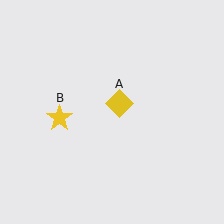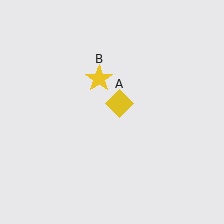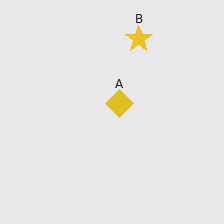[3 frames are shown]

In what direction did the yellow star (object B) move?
The yellow star (object B) moved up and to the right.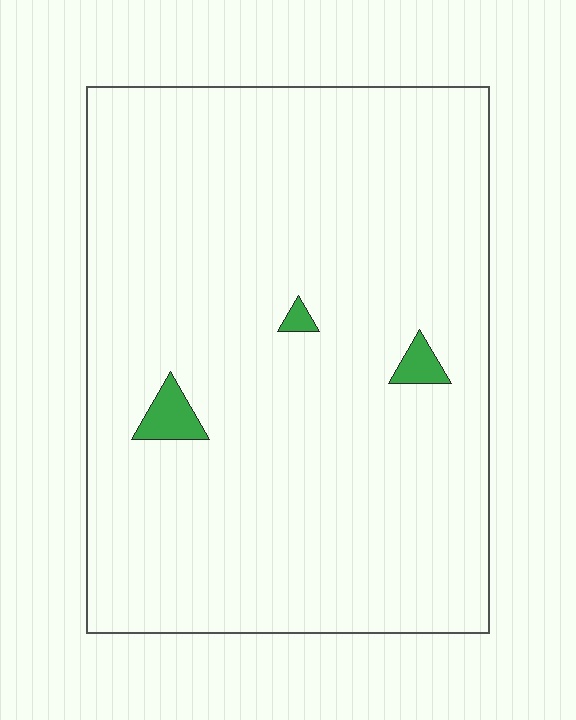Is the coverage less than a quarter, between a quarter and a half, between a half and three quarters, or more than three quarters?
Less than a quarter.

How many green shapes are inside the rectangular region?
3.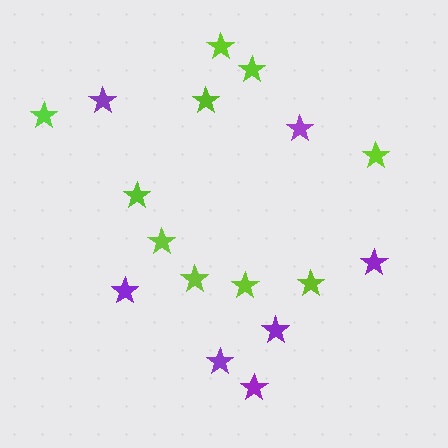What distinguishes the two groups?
There are 2 groups: one group of lime stars (10) and one group of purple stars (7).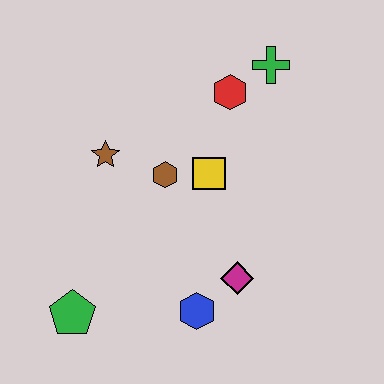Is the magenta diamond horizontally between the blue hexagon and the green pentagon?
No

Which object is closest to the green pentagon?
The blue hexagon is closest to the green pentagon.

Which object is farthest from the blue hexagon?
The green cross is farthest from the blue hexagon.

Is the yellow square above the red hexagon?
No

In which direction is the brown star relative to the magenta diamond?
The brown star is to the left of the magenta diamond.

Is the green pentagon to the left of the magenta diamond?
Yes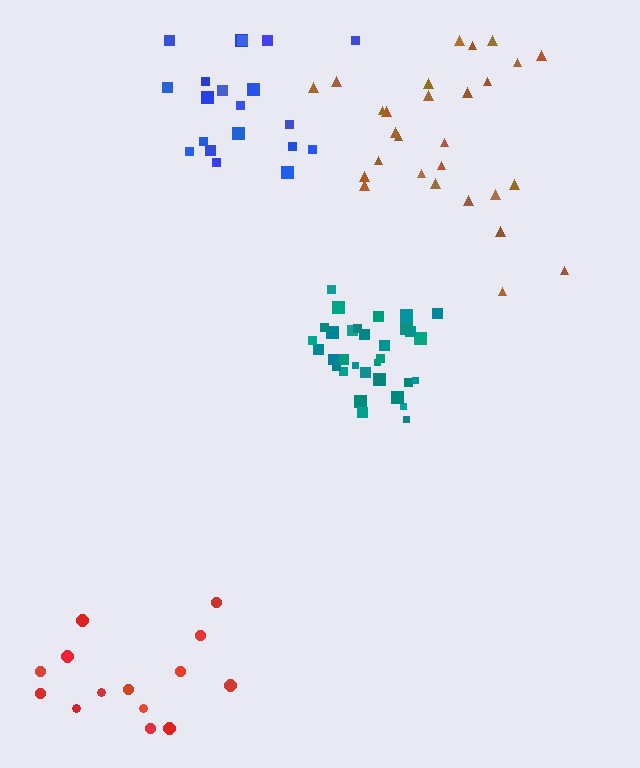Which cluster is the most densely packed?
Teal.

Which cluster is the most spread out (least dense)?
Red.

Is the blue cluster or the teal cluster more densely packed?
Teal.